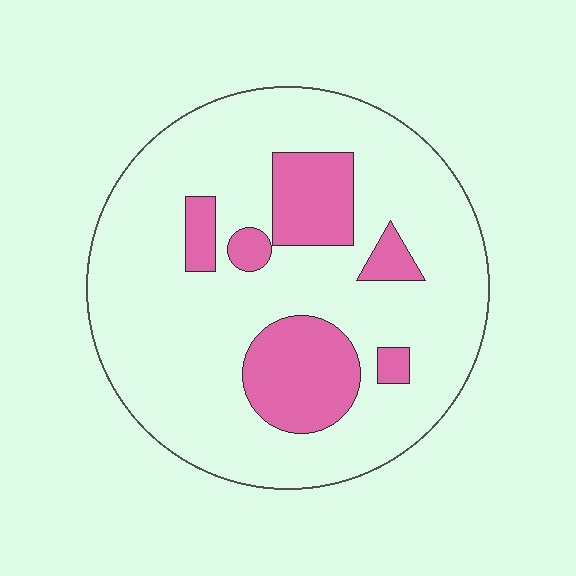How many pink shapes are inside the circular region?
6.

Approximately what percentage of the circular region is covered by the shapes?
Approximately 20%.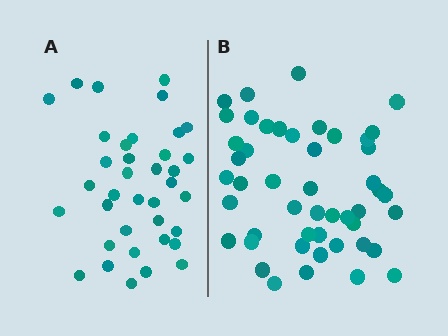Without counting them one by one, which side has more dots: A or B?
Region B (the right region) has more dots.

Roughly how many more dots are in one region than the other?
Region B has roughly 12 or so more dots than region A.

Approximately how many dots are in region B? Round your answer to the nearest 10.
About 50 dots. (The exact count is 48, which rounds to 50.)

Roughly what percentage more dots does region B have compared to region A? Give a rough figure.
About 30% more.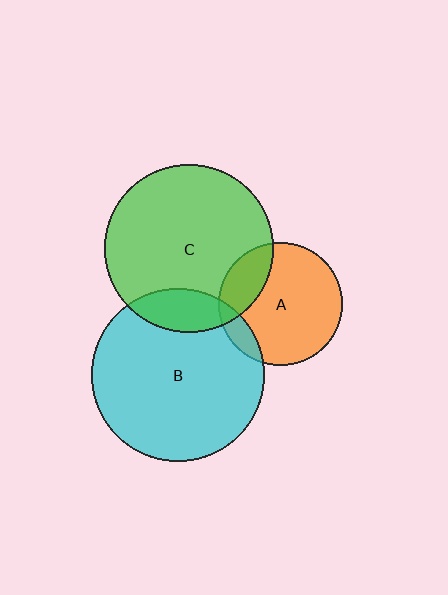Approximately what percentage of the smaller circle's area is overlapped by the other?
Approximately 20%.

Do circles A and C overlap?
Yes.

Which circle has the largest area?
Circle B (cyan).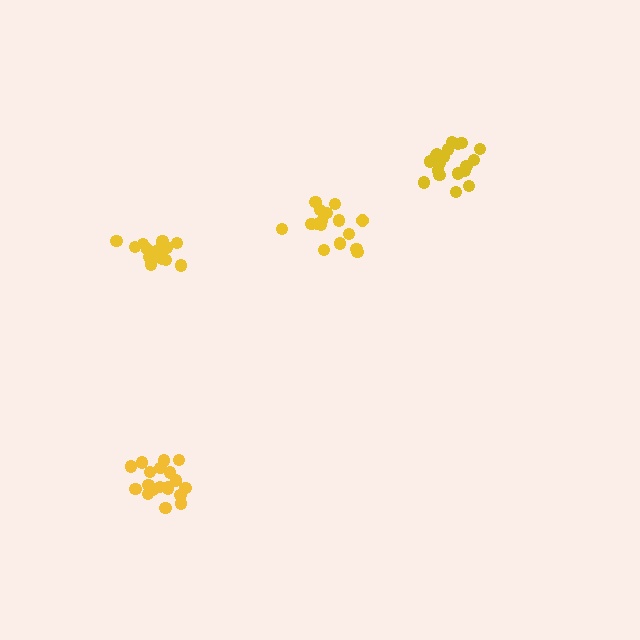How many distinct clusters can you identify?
There are 4 distinct clusters.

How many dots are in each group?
Group 1: 16 dots, Group 2: 19 dots, Group 3: 15 dots, Group 4: 19 dots (69 total).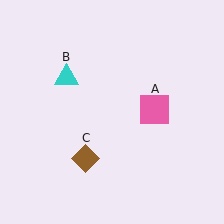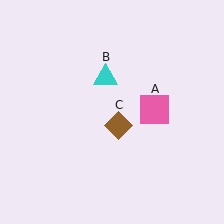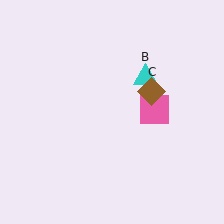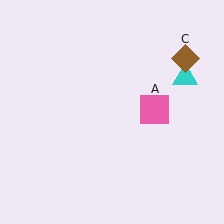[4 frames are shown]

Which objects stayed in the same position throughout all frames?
Pink square (object A) remained stationary.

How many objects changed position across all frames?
2 objects changed position: cyan triangle (object B), brown diamond (object C).